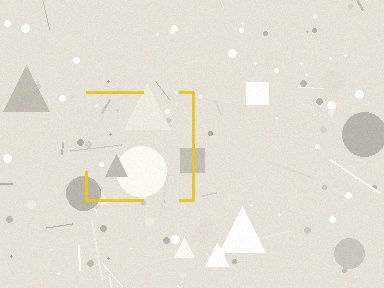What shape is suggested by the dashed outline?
The dashed outline suggests a square.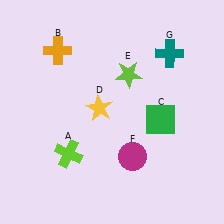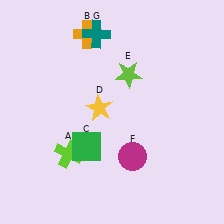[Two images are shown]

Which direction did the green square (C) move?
The green square (C) moved left.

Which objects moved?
The objects that moved are: the orange cross (B), the green square (C), the teal cross (G).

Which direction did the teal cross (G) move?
The teal cross (G) moved left.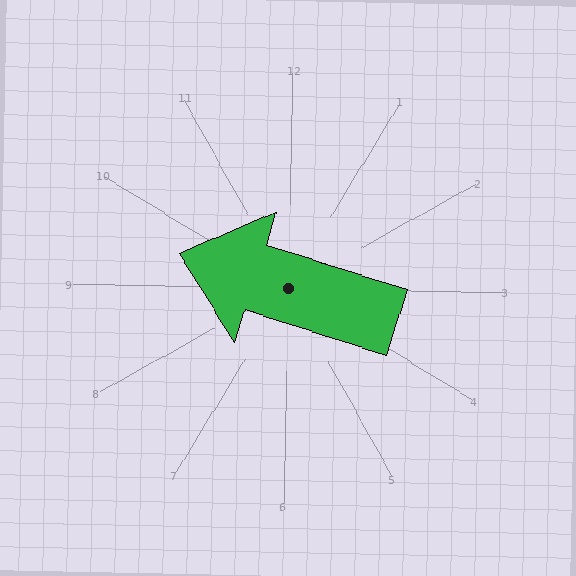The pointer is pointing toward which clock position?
Roughly 10 o'clock.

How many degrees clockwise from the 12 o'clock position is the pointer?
Approximately 287 degrees.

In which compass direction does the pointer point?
West.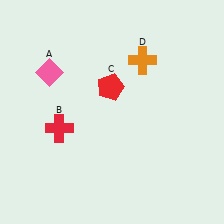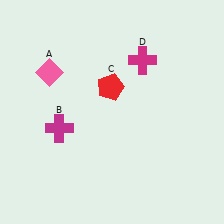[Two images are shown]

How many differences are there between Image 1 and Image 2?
There are 2 differences between the two images.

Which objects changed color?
B changed from red to magenta. D changed from orange to magenta.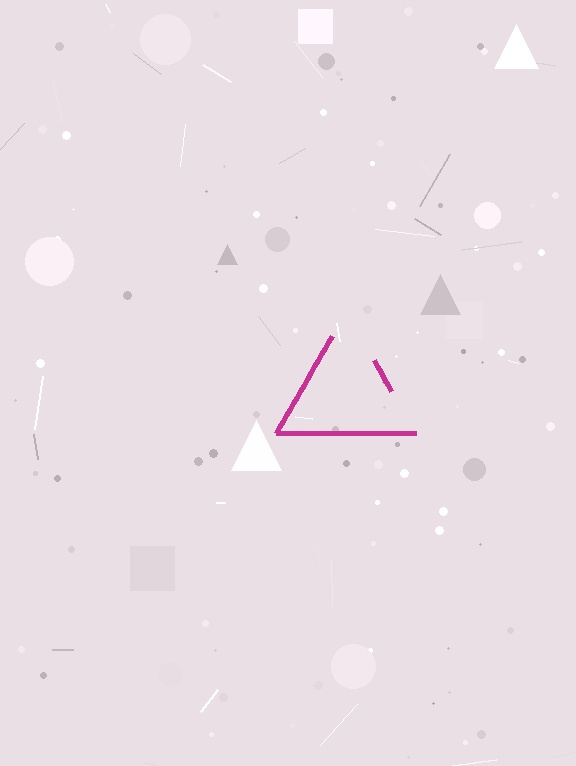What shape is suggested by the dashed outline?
The dashed outline suggests a triangle.